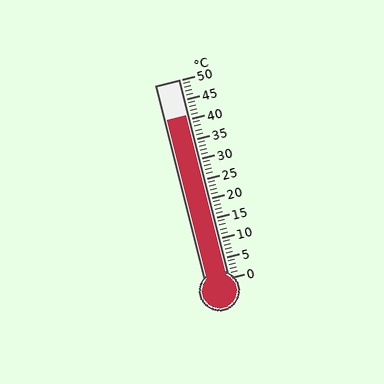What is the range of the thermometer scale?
The thermometer scale ranges from 0°C to 50°C.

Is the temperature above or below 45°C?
The temperature is below 45°C.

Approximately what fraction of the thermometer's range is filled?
The thermometer is filled to approximately 80% of its range.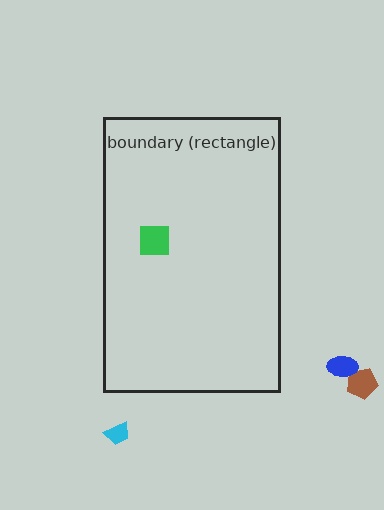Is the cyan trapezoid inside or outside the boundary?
Outside.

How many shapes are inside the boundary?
1 inside, 3 outside.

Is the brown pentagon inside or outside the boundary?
Outside.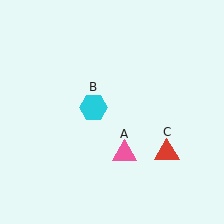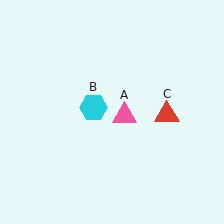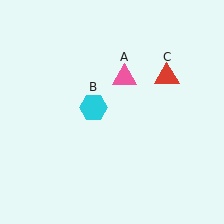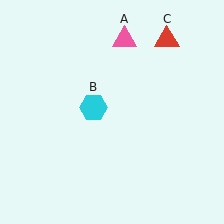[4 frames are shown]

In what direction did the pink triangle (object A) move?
The pink triangle (object A) moved up.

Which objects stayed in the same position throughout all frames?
Cyan hexagon (object B) remained stationary.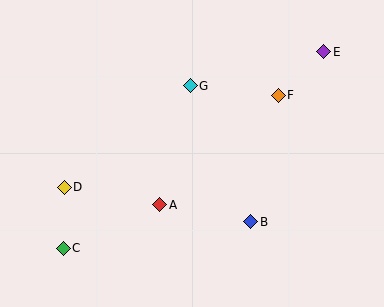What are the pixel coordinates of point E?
Point E is at (323, 52).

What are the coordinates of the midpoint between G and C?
The midpoint between G and C is at (127, 167).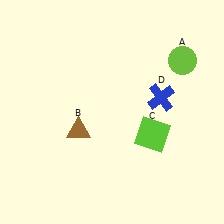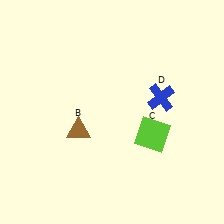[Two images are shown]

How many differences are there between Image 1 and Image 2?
There is 1 difference between the two images.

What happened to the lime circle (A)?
The lime circle (A) was removed in Image 2. It was in the top-right area of Image 1.